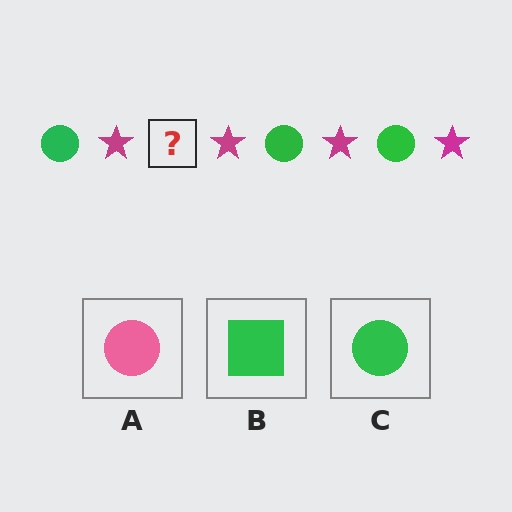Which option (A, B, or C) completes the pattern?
C.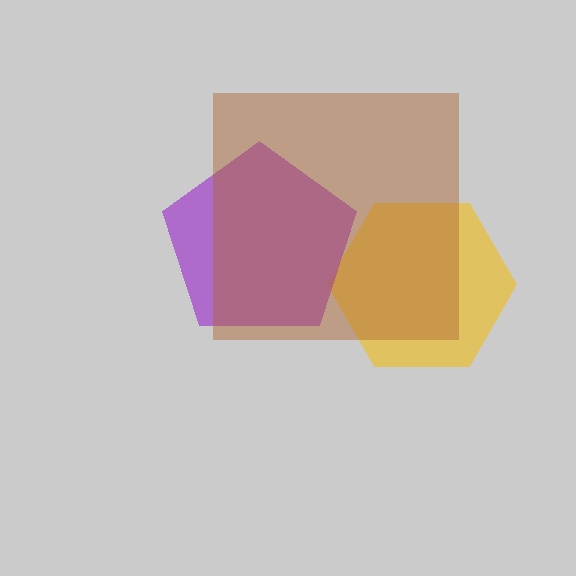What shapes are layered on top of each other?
The layered shapes are: a yellow hexagon, a purple pentagon, a brown square.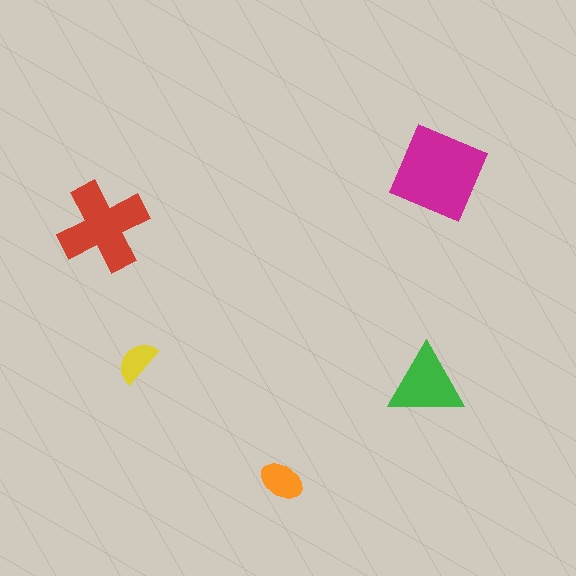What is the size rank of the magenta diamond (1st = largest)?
1st.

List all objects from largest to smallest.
The magenta diamond, the red cross, the green triangle, the orange ellipse, the yellow semicircle.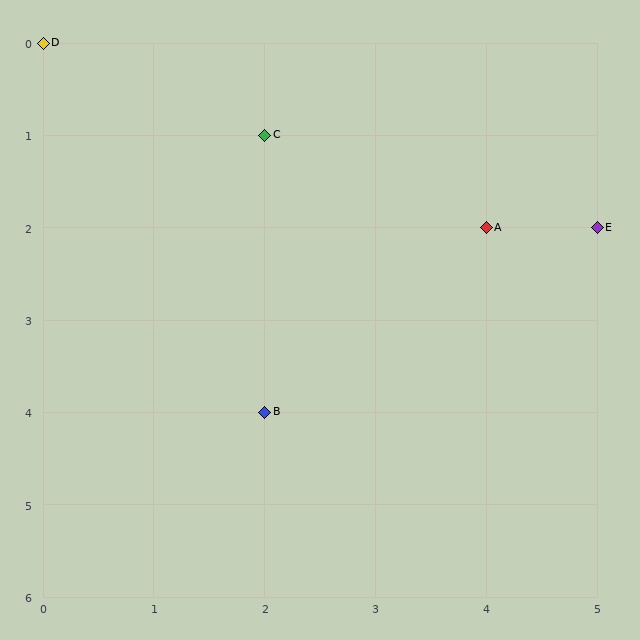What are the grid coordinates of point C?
Point C is at grid coordinates (2, 1).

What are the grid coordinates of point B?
Point B is at grid coordinates (2, 4).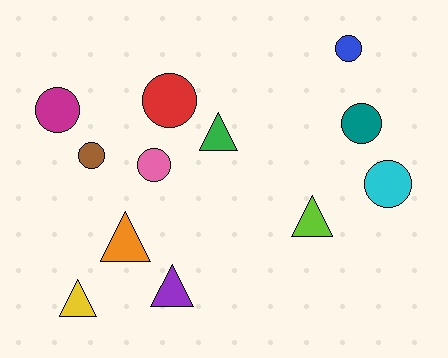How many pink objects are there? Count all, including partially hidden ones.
There is 1 pink object.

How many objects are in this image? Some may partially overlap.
There are 12 objects.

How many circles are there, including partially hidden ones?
There are 7 circles.